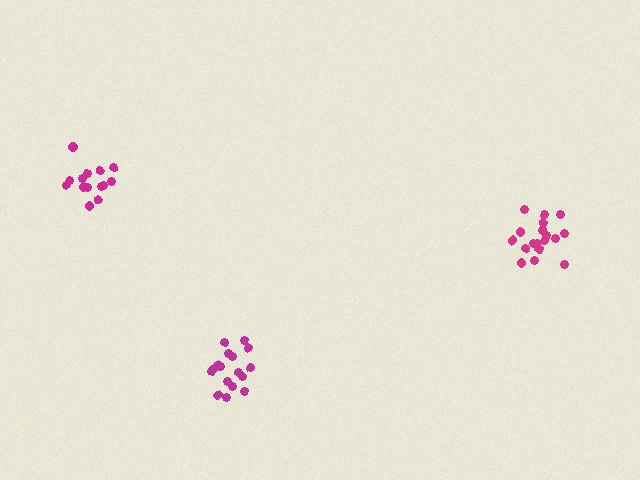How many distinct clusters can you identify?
There are 3 distinct clusters.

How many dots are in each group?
Group 1: 18 dots, Group 2: 18 dots, Group 3: 14 dots (50 total).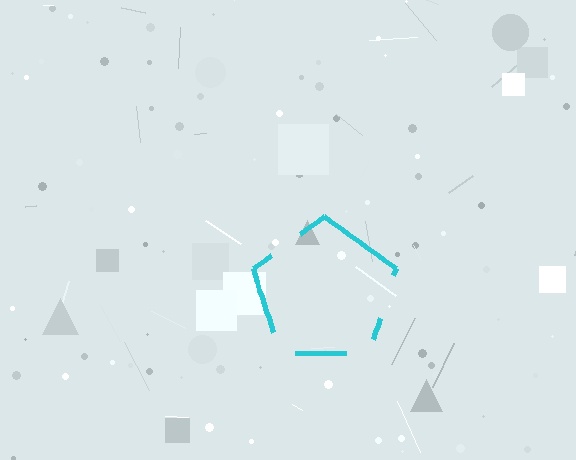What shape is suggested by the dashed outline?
The dashed outline suggests a pentagon.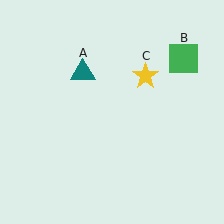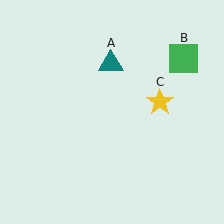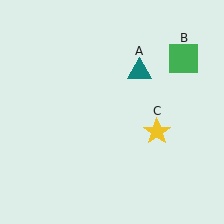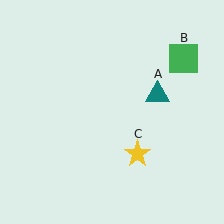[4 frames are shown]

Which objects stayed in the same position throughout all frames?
Green square (object B) remained stationary.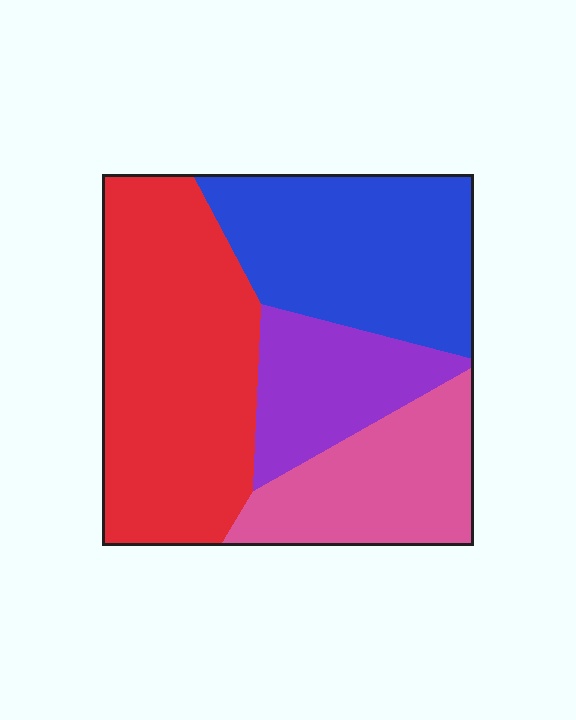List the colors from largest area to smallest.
From largest to smallest: red, blue, pink, purple.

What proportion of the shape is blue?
Blue covers about 25% of the shape.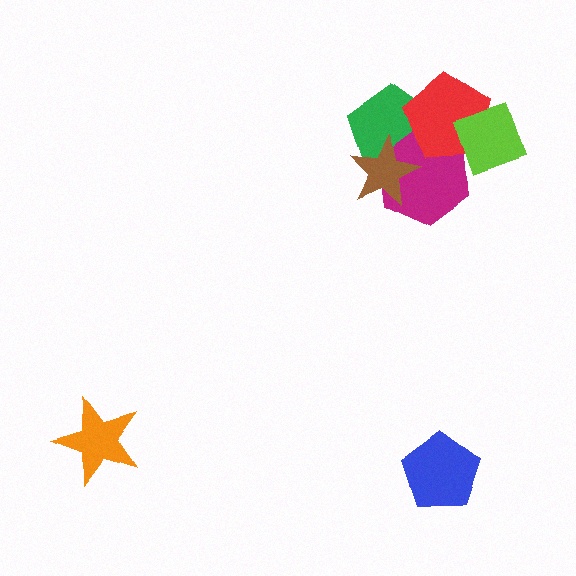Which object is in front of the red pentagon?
The lime diamond is in front of the red pentagon.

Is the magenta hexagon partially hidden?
Yes, it is partially covered by another shape.